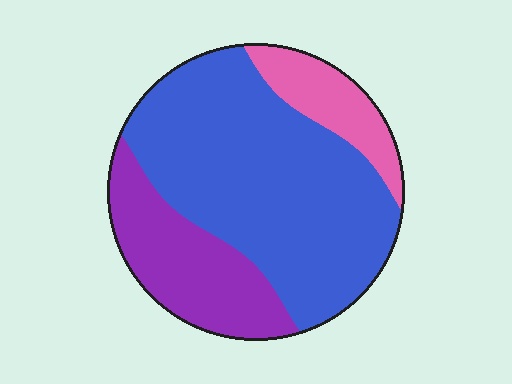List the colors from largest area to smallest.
From largest to smallest: blue, purple, pink.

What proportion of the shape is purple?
Purple takes up about one quarter (1/4) of the shape.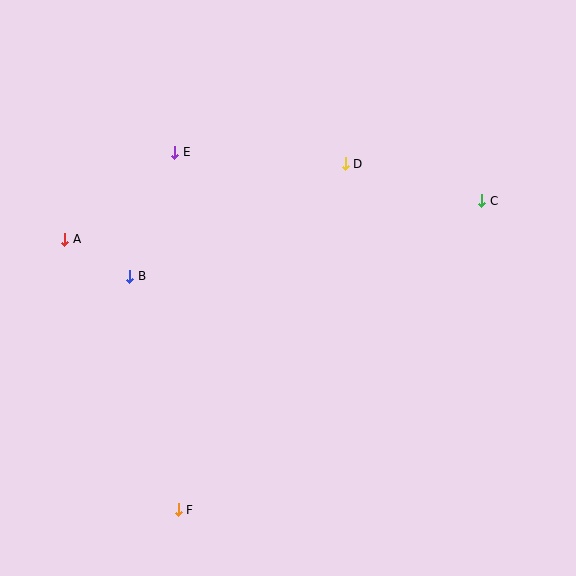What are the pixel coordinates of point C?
Point C is at (482, 201).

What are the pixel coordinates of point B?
Point B is at (130, 276).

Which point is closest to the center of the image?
Point D at (345, 164) is closest to the center.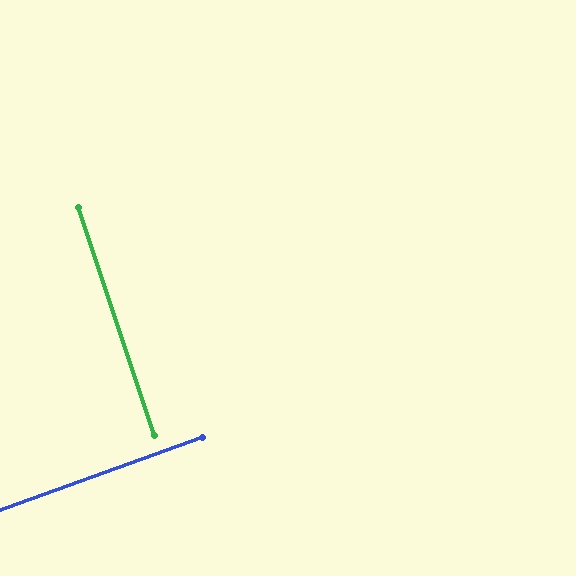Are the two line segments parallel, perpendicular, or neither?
Perpendicular — they meet at approximately 89°.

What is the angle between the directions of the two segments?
Approximately 89 degrees.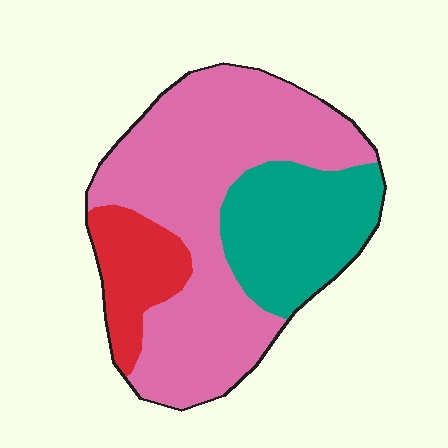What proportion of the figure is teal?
Teal takes up about one quarter (1/4) of the figure.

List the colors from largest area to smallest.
From largest to smallest: pink, teal, red.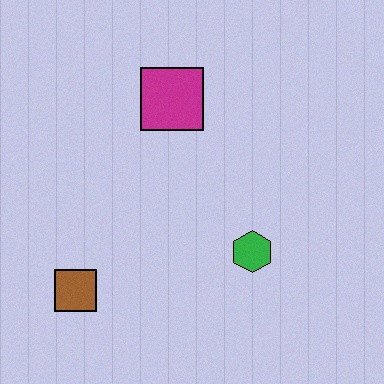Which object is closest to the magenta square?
The green hexagon is closest to the magenta square.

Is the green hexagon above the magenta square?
No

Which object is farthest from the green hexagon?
The brown square is farthest from the green hexagon.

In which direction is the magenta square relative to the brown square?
The magenta square is above the brown square.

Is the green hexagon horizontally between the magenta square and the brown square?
No